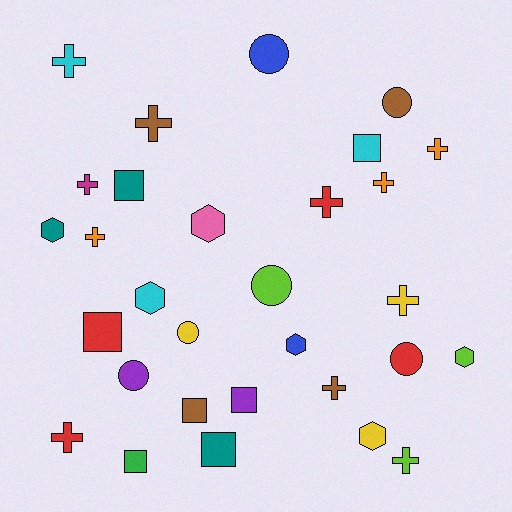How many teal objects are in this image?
There are 3 teal objects.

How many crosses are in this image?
There are 11 crosses.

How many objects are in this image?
There are 30 objects.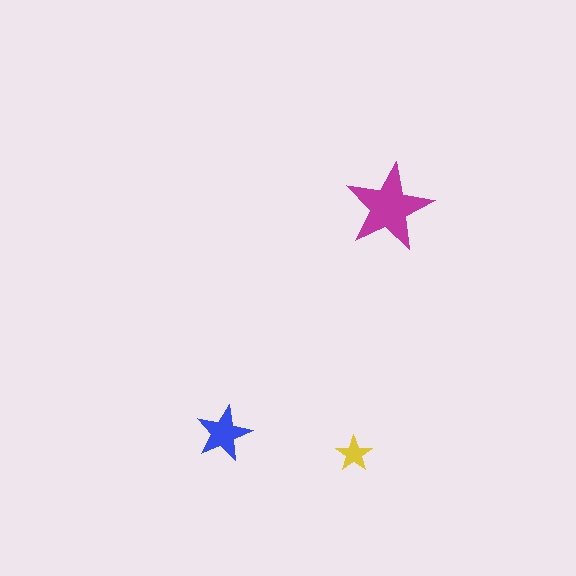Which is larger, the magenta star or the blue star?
The magenta one.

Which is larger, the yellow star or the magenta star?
The magenta one.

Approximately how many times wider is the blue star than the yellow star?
About 1.5 times wider.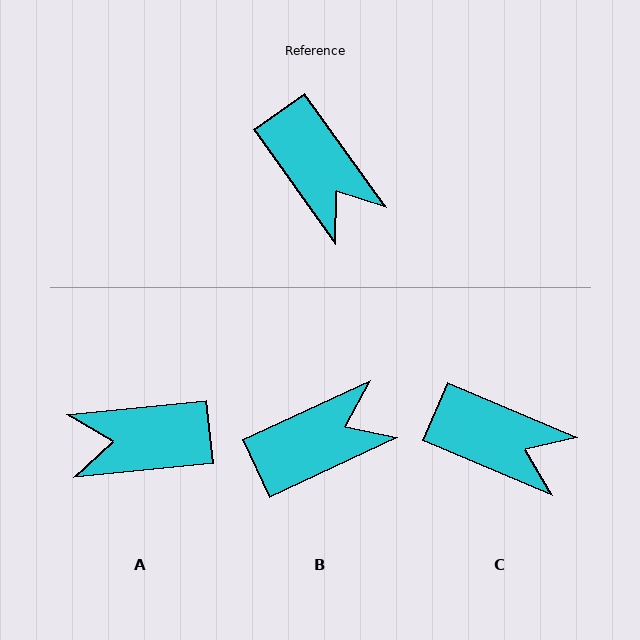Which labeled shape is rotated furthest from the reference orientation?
A, about 120 degrees away.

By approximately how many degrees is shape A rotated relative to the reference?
Approximately 120 degrees clockwise.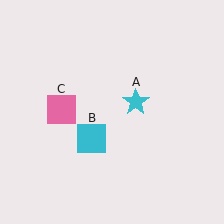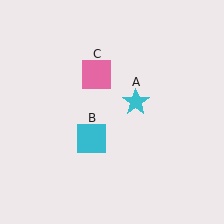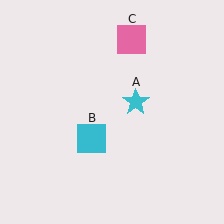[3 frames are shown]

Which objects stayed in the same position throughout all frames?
Cyan star (object A) and cyan square (object B) remained stationary.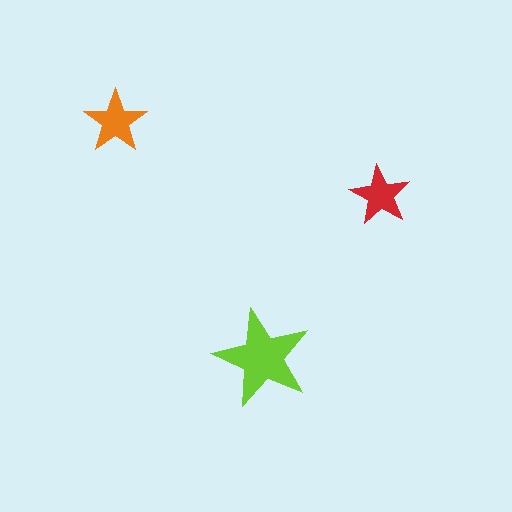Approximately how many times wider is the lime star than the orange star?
About 1.5 times wider.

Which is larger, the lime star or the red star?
The lime one.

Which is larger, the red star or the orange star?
The orange one.